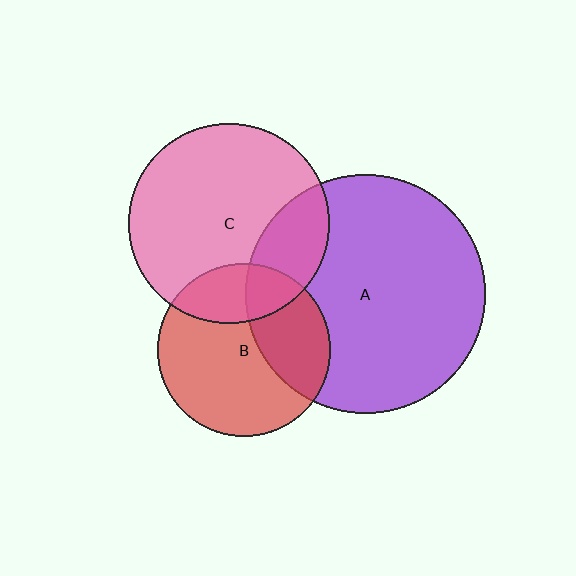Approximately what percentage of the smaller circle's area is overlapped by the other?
Approximately 25%.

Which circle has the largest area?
Circle A (purple).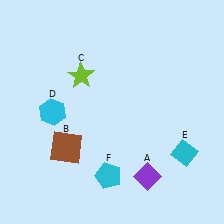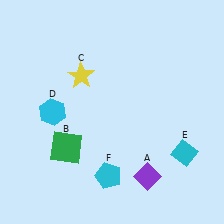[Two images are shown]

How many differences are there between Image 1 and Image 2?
There are 2 differences between the two images.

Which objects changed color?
B changed from brown to green. C changed from lime to yellow.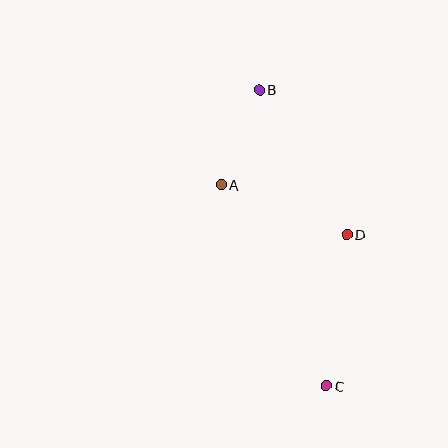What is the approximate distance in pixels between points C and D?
The distance between C and D is approximately 153 pixels.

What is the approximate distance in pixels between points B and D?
The distance between B and D is approximately 169 pixels.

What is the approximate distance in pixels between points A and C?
The distance between A and C is approximately 227 pixels.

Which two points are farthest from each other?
Points B and C are farthest from each other.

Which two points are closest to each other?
Points A and B are closest to each other.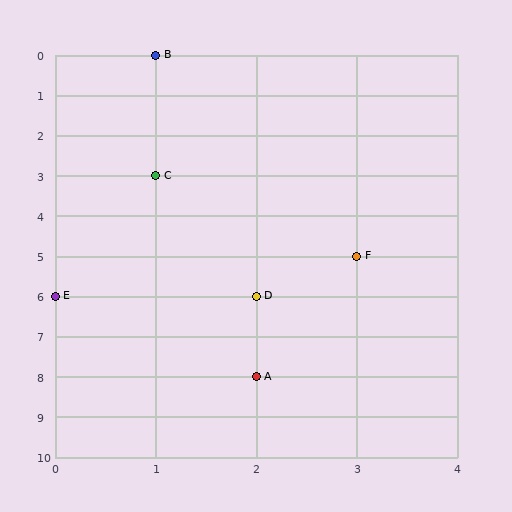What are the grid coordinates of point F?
Point F is at grid coordinates (3, 5).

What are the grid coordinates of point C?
Point C is at grid coordinates (1, 3).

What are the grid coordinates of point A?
Point A is at grid coordinates (2, 8).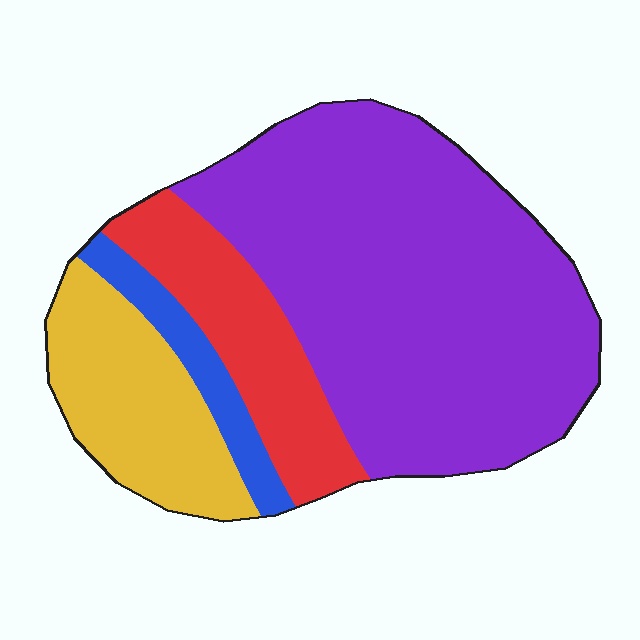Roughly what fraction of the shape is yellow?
Yellow covers 18% of the shape.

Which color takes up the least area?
Blue, at roughly 5%.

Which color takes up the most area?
Purple, at roughly 60%.